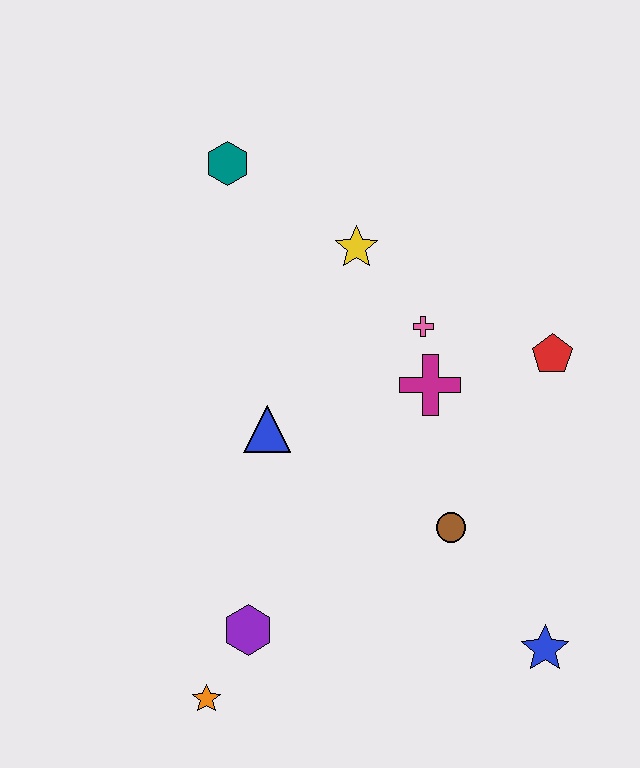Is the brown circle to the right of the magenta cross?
Yes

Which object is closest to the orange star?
The purple hexagon is closest to the orange star.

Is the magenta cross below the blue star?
No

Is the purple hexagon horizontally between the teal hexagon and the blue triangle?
Yes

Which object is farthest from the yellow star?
The orange star is farthest from the yellow star.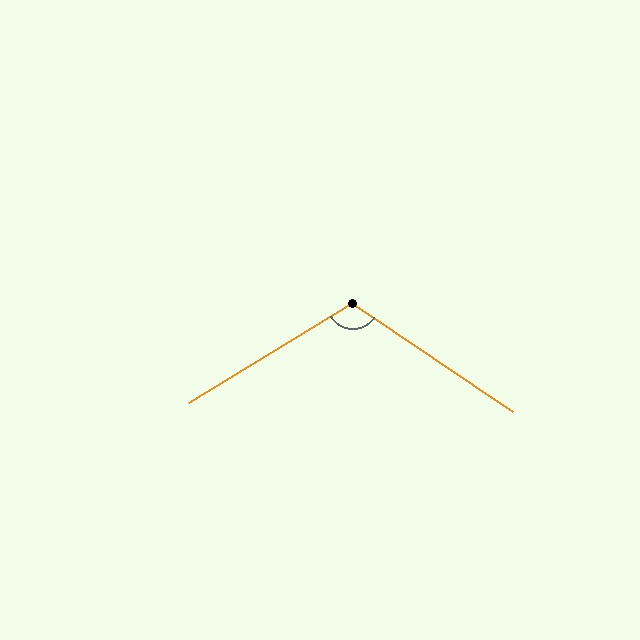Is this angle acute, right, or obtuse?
It is obtuse.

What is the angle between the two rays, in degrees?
Approximately 115 degrees.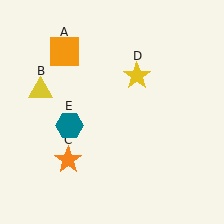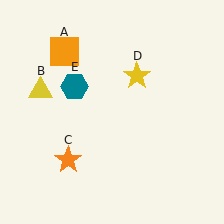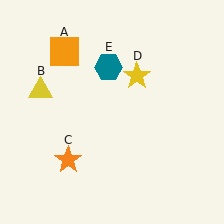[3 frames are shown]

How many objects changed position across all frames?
1 object changed position: teal hexagon (object E).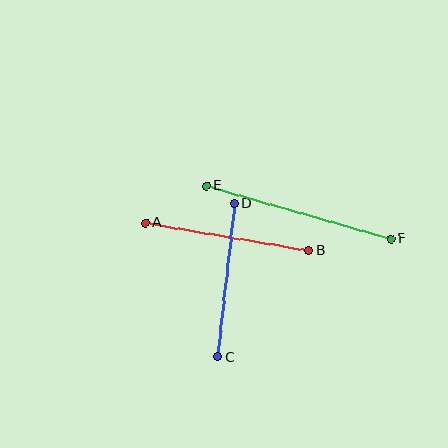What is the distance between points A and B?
The distance is approximately 165 pixels.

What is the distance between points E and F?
The distance is approximately 192 pixels.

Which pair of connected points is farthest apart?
Points E and F are farthest apart.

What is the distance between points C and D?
The distance is approximately 155 pixels.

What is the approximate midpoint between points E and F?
The midpoint is at approximately (298, 212) pixels.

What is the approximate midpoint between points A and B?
The midpoint is at approximately (227, 237) pixels.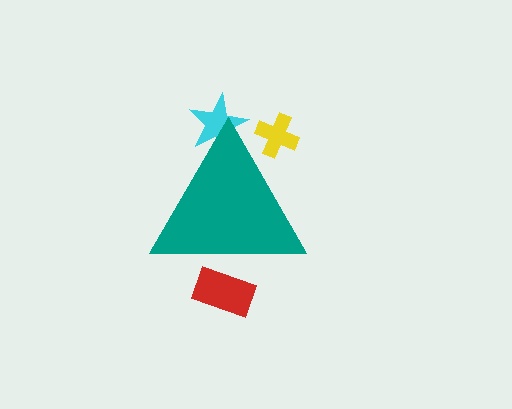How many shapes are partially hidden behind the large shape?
3 shapes are partially hidden.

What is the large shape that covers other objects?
A teal triangle.